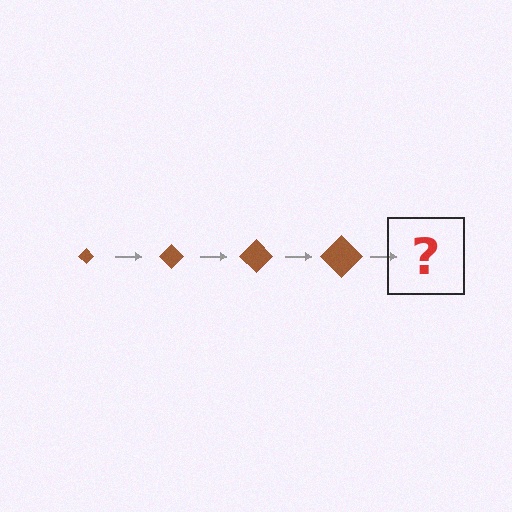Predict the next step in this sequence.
The next step is a brown diamond, larger than the previous one.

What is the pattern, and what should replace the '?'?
The pattern is that the diamond gets progressively larger each step. The '?' should be a brown diamond, larger than the previous one.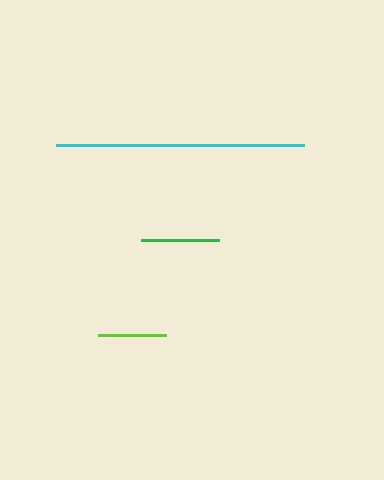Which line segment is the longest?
The cyan line is the longest at approximately 248 pixels.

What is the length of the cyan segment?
The cyan segment is approximately 248 pixels long.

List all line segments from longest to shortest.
From longest to shortest: cyan, green, lime.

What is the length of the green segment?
The green segment is approximately 78 pixels long.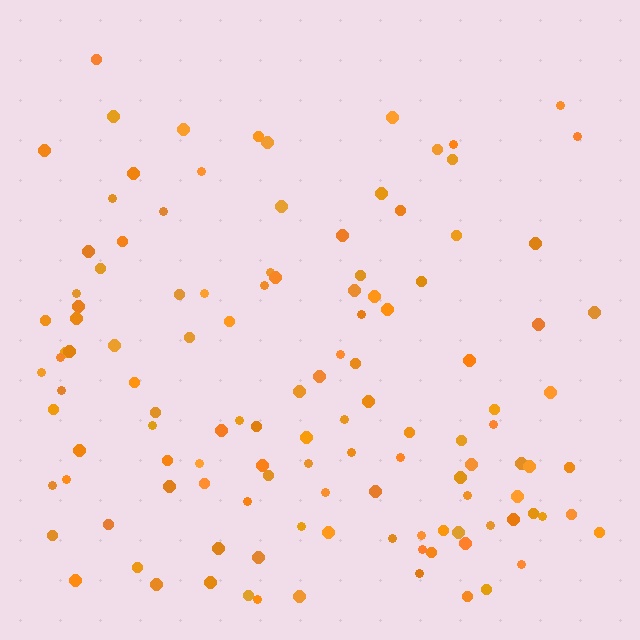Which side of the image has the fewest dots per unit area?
The top.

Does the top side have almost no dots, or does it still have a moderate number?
Still a moderate number, just noticeably fewer than the bottom.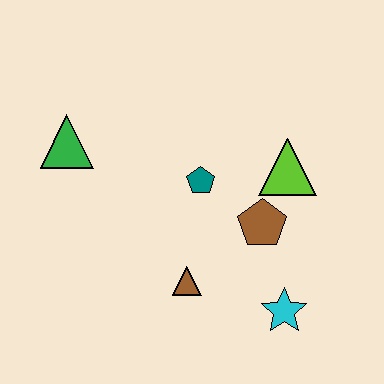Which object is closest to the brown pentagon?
The lime triangle is closest to the brown pentagon.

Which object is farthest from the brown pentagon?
The green triangle is farthest from the brown pentagon.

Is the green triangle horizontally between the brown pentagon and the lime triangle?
No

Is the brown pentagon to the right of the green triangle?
Yes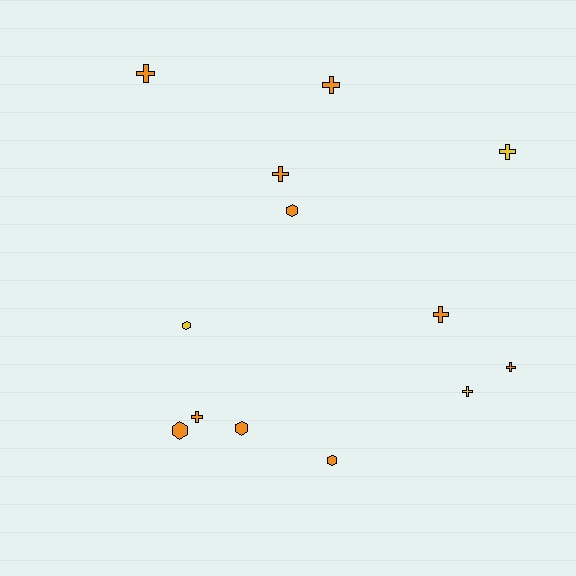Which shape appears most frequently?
Cross, with 8 objects.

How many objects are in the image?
There are 13 objects.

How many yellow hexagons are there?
There is 1 yellow hexagon.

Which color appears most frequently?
Orange, with 10 objects.